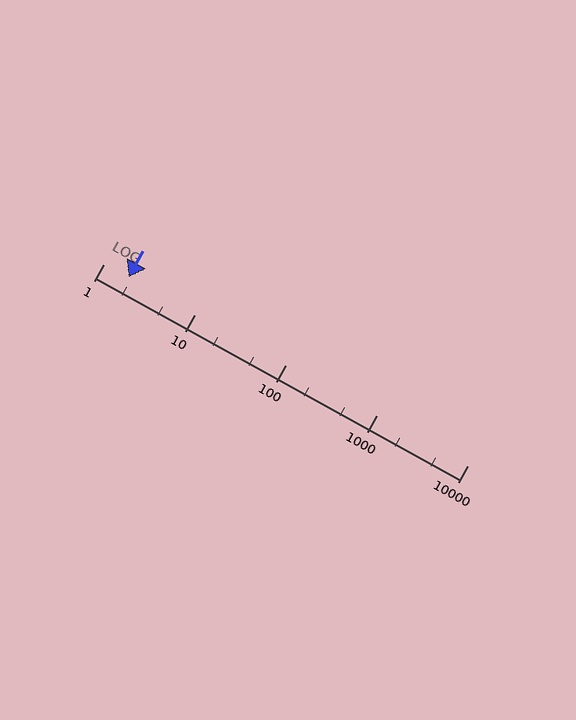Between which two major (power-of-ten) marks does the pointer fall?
The pointer is between 1 and 10.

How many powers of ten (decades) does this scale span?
The scale spans 4 decades, from 1 to 10000.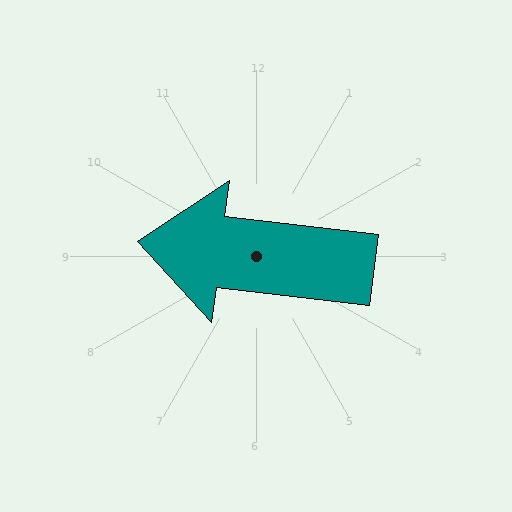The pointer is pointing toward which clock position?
Roughly 9 o'clock.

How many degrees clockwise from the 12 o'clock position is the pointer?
Approximately 277 degrees.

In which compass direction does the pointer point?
West.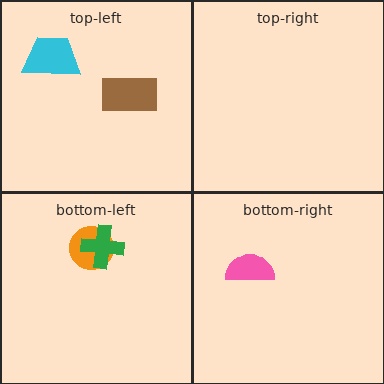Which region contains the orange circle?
The bottom-left region.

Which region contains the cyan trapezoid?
The top-left region.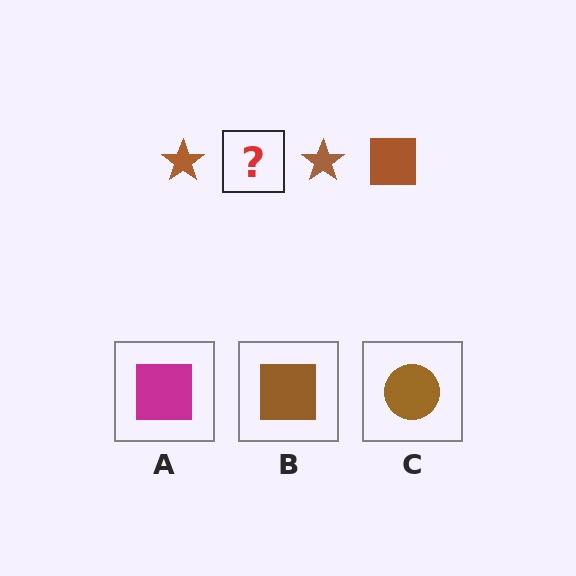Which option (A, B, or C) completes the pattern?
B.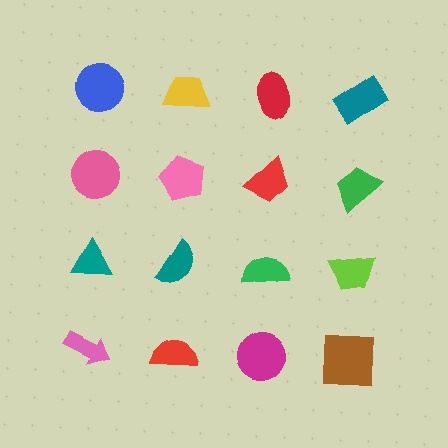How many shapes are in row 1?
4 shapes.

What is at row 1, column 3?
A red ellipse.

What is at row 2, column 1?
A pink circle.